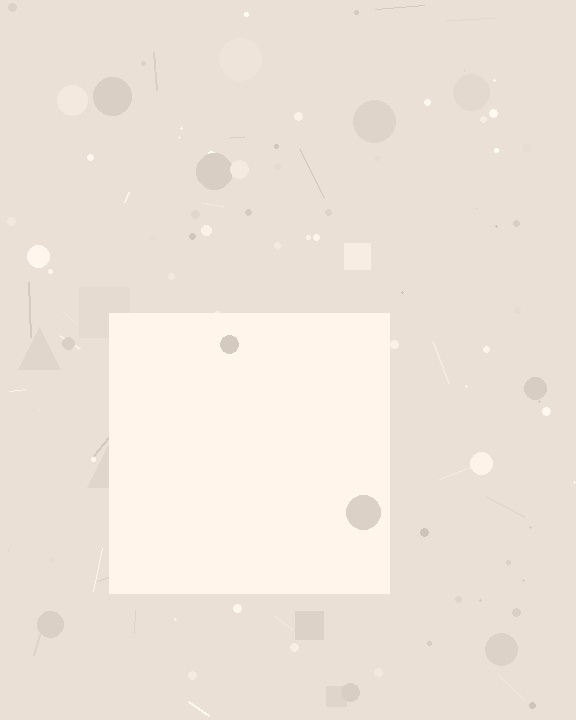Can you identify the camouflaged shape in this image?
The camouflaged shape is a square.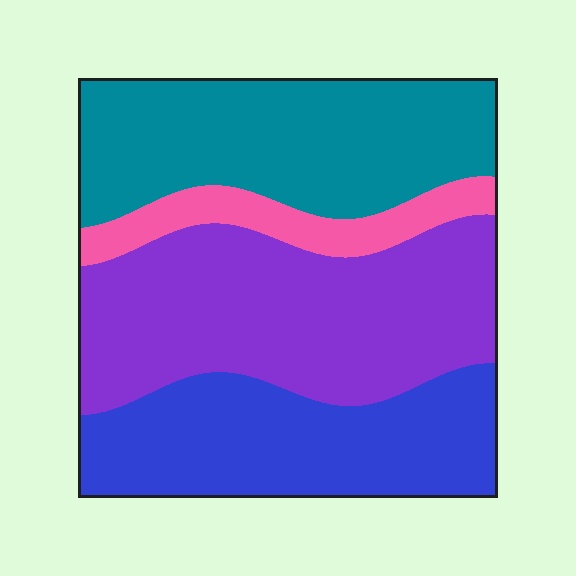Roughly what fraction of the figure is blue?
Blue takes up between a quarter and a half of the figure.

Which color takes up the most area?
Purple, at roughly 35%.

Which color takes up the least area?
Pink, at roughly 10%.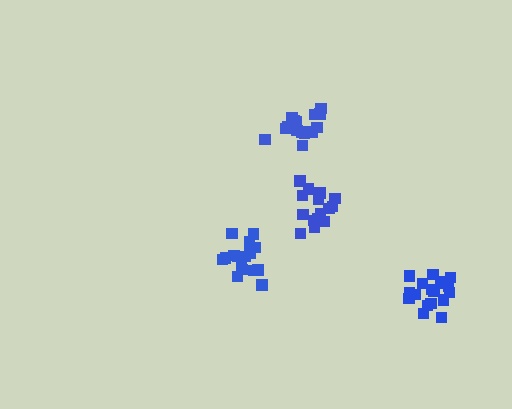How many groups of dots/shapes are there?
There are 4 groups.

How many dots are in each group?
Group 1: 16 dots, Group 2: 17 dots, Group 3: 15 dots, Group 4: 18 dots (66 total).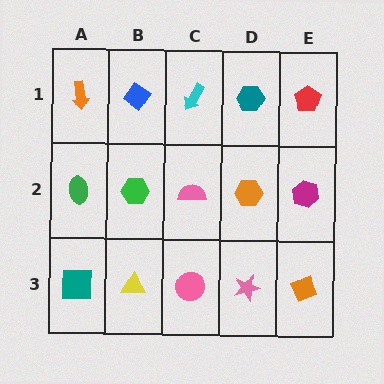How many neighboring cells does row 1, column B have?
3.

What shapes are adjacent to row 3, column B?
A green hexagon (row 2, column B), a teal square (row 3, column A), a pink circle (row 3, column C).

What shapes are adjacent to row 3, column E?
A magenta hexagon (row 2, column E), a pink star (row 3, column D).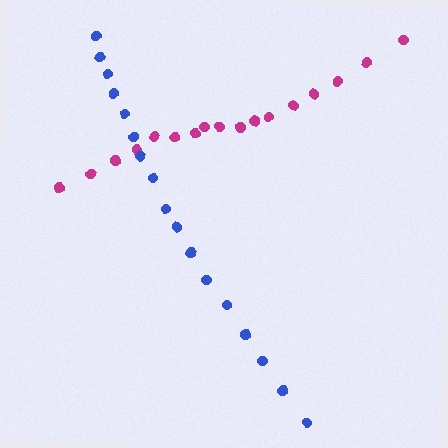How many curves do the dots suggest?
There are 2 distinct paths.